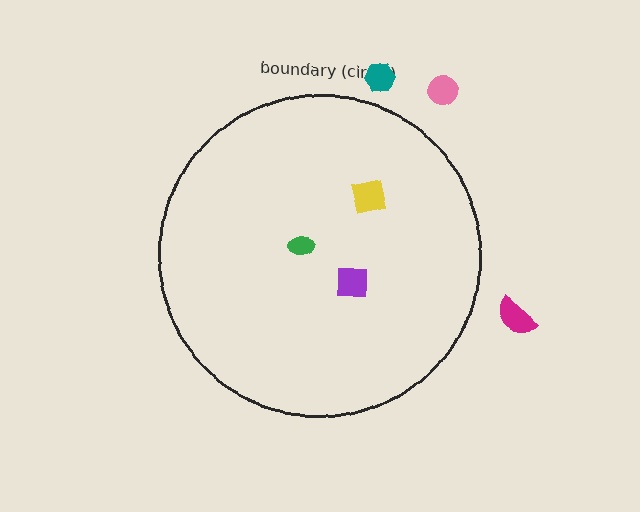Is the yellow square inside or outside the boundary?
Inside.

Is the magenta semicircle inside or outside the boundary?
Outside.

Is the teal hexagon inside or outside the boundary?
Outside.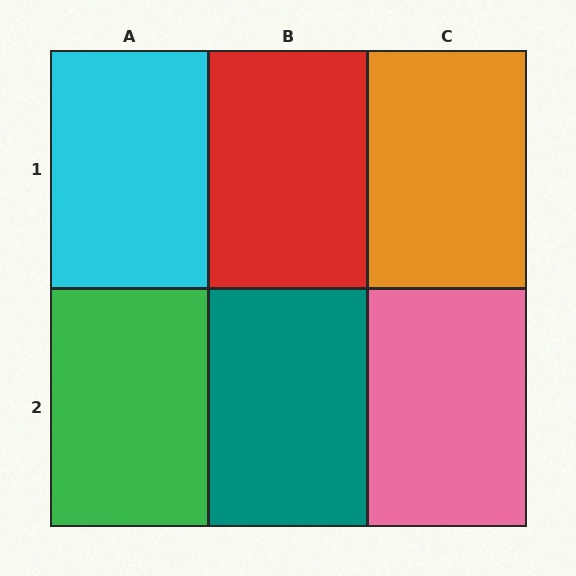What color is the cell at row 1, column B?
Red.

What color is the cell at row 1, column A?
Cyan.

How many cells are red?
1 cell is red.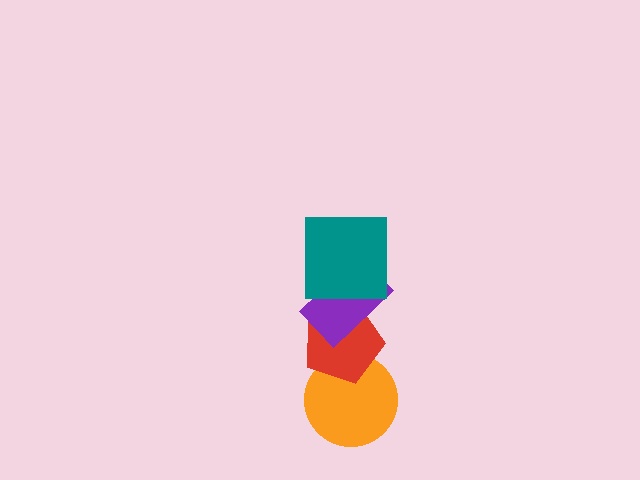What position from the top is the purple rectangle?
The purple rectangle is 2nd from the top.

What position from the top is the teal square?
The teal square is 1st from the top.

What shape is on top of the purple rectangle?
The teal square is on top of the purple rectangle.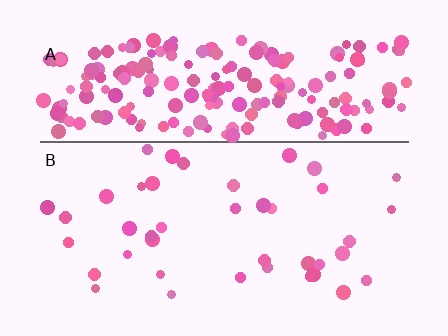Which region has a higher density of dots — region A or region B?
A (the top).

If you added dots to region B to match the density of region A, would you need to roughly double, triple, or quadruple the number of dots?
Approximately quadruple.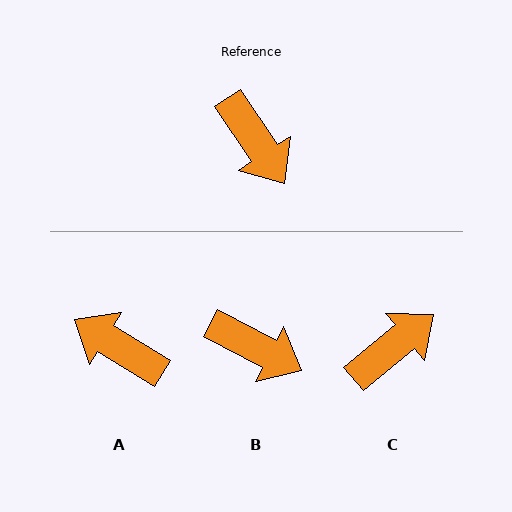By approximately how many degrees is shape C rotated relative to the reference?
Approximately 95 degrees counter-clockwise.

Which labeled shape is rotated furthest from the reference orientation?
A, about 155 degrees away.